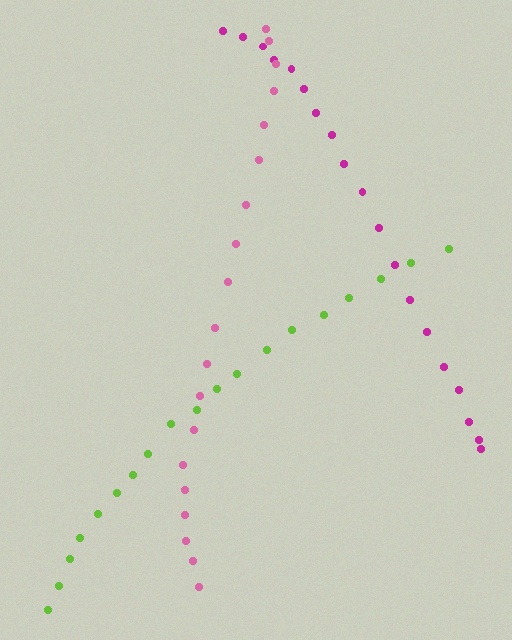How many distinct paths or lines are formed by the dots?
There are 3 distinct paths.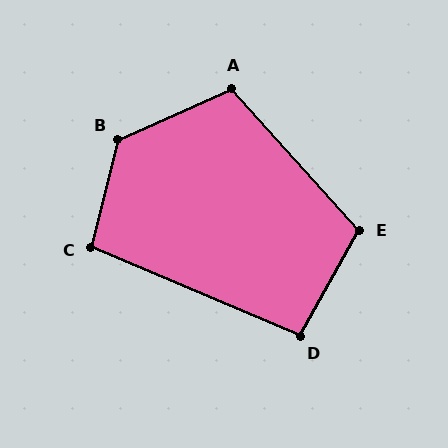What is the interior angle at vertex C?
Approximately 99 degrees (obtuse).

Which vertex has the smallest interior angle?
D, at approximately 96 degrees.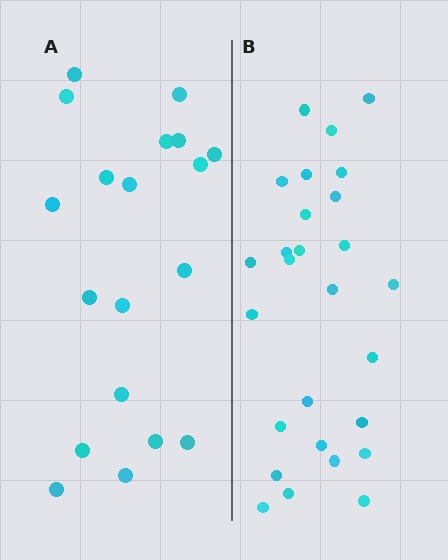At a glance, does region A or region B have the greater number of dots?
Region B (the right region) has more dots.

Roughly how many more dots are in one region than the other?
Region B has roughly 8 or so more dots than region A.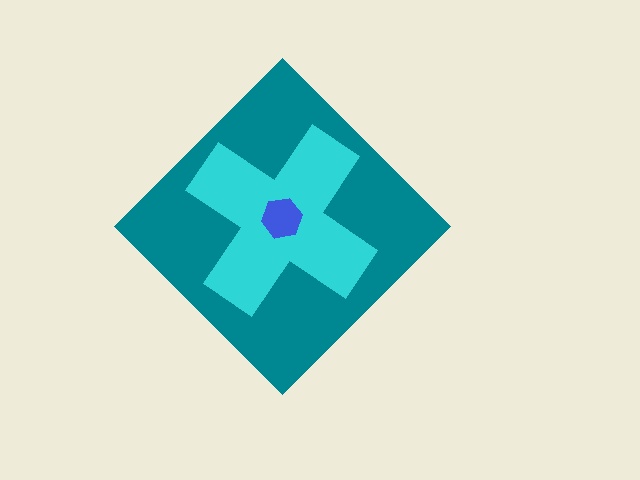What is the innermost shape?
The blue hexagon.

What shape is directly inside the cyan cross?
The blue hexagon.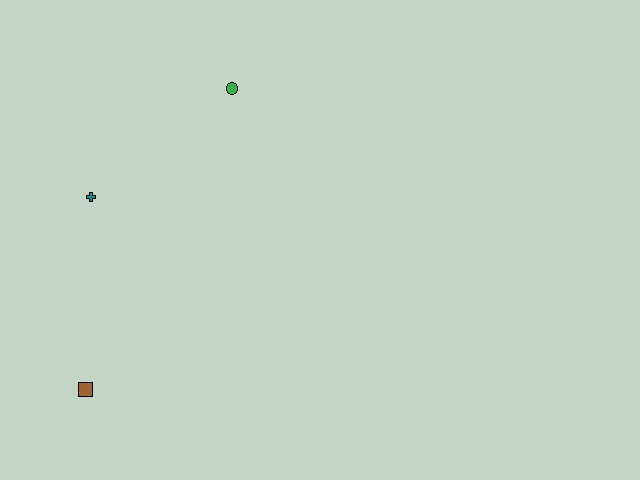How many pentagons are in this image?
There are no pentagons.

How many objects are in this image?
There are 3 objects.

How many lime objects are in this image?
There are no lime objects.